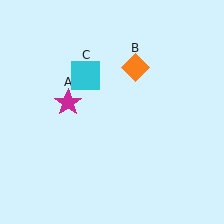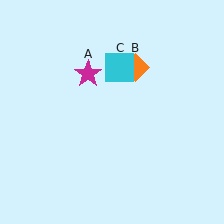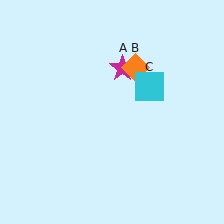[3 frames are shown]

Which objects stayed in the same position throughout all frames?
Orange diamond (object B) remained stationary.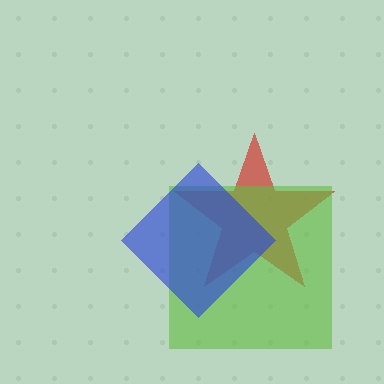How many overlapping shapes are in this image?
There are 3 overlapping shapes in the image.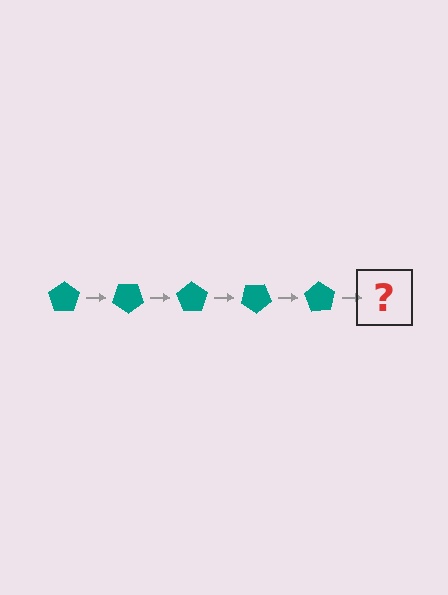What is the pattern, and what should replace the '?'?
The pattern is that the pentagon rotates 35 degrees each step. The '?' should be a teal pentagon rotated 175 degrees.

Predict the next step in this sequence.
The next step is a teal pentagon rotated 175 degrees.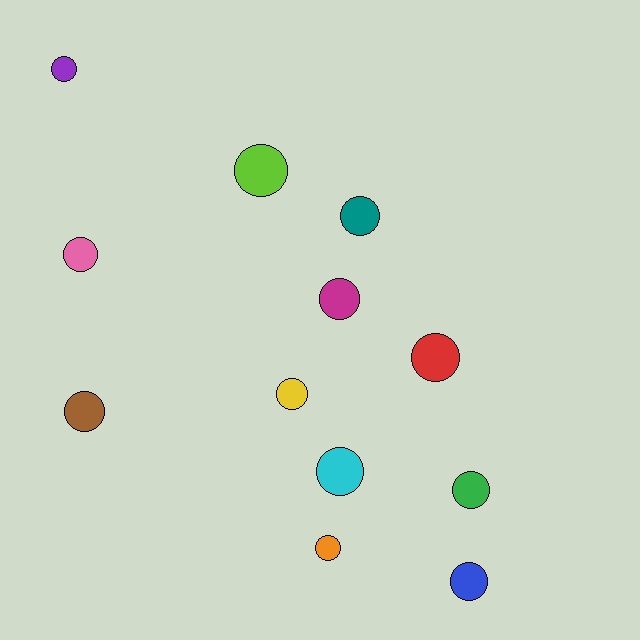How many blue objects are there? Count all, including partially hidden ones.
There is 1 blue object.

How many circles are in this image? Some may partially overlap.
There are 12 circles.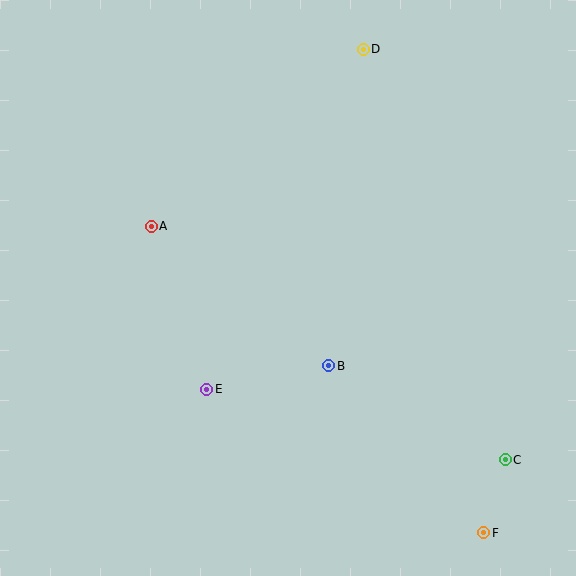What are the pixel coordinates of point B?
Point B is at (329, 366).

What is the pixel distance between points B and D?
The distance between B and D is 319 pixels.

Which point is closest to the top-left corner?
Point A is closest to the top-left corner.